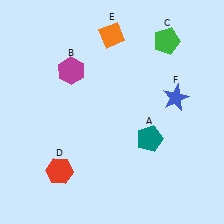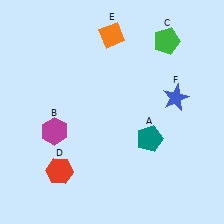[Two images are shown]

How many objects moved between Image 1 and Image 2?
1 object moved between the two images.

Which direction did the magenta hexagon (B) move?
The magenta hexagon (B) moved down.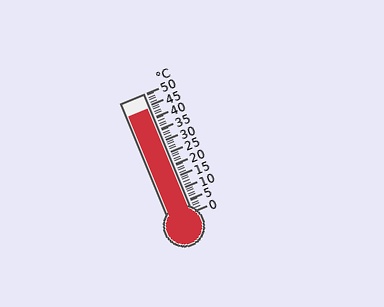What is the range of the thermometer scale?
The thermometer scale ranges from 0°C to 50°C.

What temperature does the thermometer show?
The thermometer shows approximately 44°C.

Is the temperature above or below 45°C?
The temperature is below 45°C.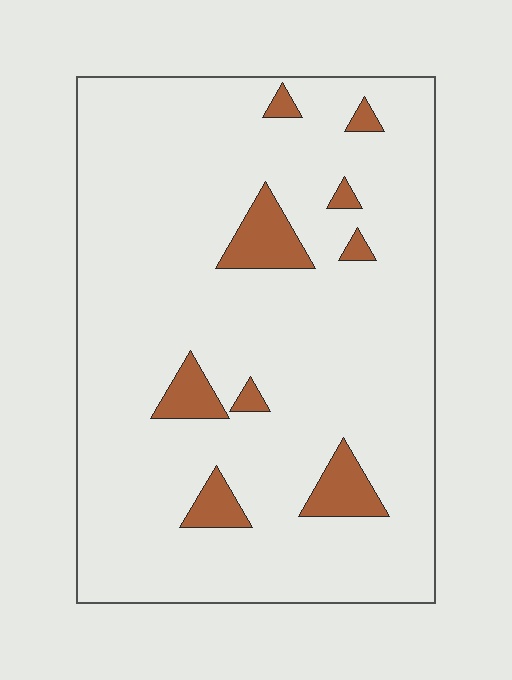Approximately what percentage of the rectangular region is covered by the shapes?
Approximately 10%.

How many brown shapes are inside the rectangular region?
9.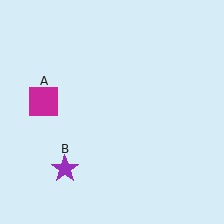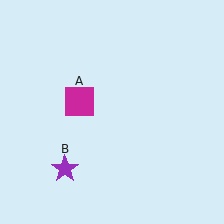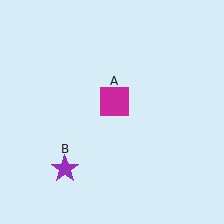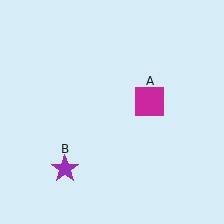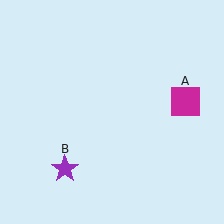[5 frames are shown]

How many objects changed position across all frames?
1 object changed position: magenta square (object A).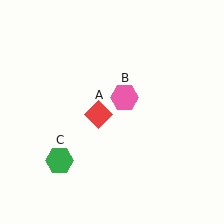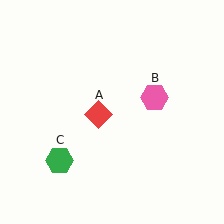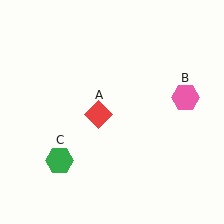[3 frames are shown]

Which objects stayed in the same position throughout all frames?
Red diamond (object A) and green hexagon (object C) remained stationary.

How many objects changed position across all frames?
1 object changed position: pink hexagon (object B).